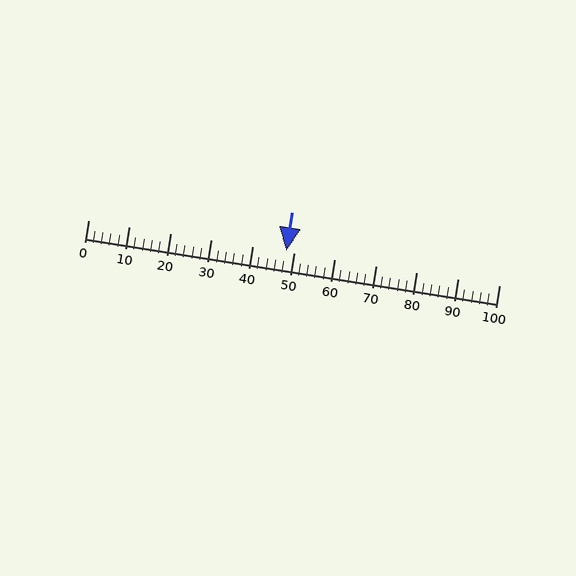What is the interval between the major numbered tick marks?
The major tick marks are spaced 10 units apart.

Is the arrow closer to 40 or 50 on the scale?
The arrow is closer to 50.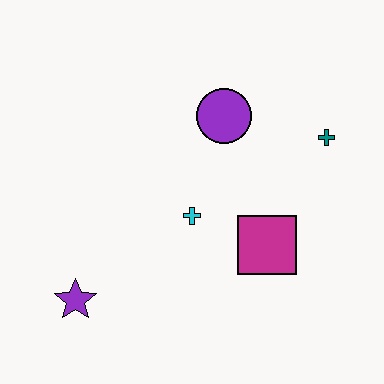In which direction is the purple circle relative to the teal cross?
The purple circle is to the left of the teal cross.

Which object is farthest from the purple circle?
The purple star is farthest from the purple circle.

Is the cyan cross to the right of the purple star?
Yes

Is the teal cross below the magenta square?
No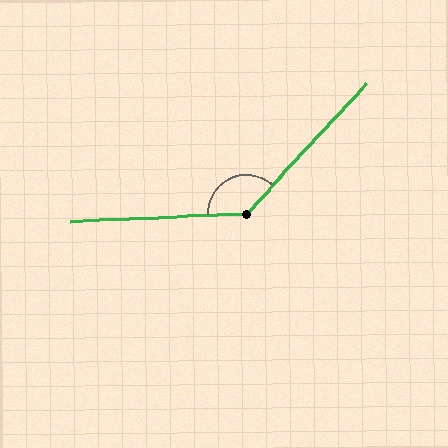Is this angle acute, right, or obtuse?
It is obtuse.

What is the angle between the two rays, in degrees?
Approximately 135 degrees.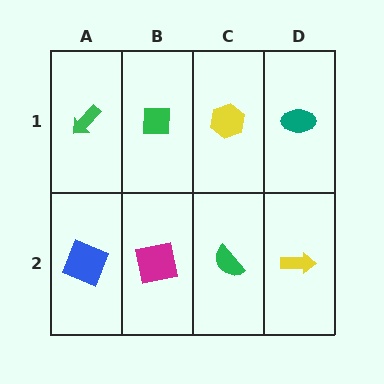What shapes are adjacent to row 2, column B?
A green square (row 1, column B), a blue square (row 2, column A), a green semicircle (row 2, column C).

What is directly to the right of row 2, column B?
A green semicircle.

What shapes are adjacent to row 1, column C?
A green semicircle (row 2, column C), a green square (row 1, column B), a teal ellipse (row 1, column D).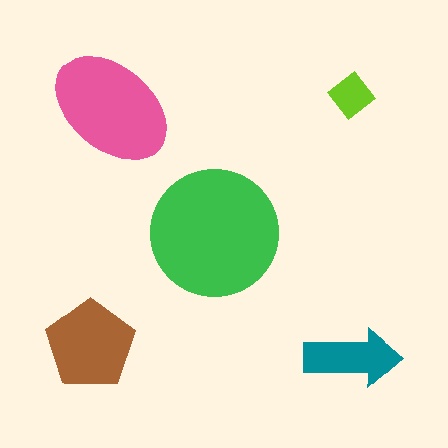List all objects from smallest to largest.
The lime diamond, the teal arrow, the brown pentagon, the pink ellipse, the green circle.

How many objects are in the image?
There are 5 objects in the image.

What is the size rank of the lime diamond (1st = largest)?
5th.